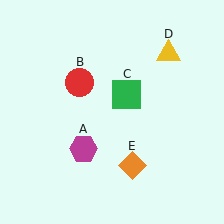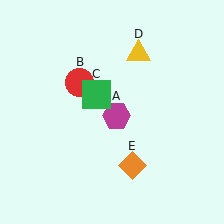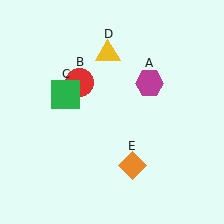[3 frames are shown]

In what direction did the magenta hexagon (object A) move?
The magenta hexagon (object A) moved up and to the right.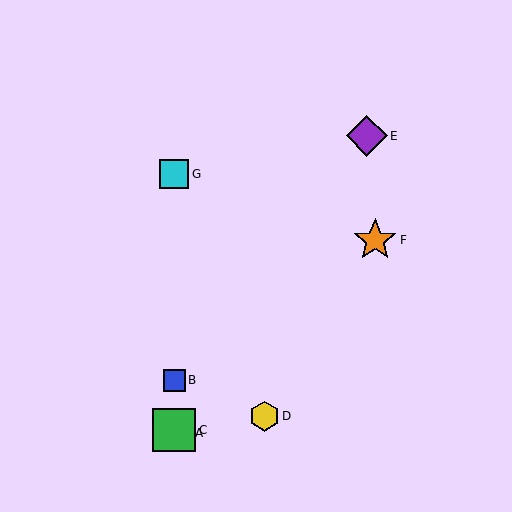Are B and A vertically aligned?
Yes, both are at x≈174.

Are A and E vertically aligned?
No, A is at x≈174 and E is at x≈367.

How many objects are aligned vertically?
4 objects (A, B, C, G) are aligned vertically.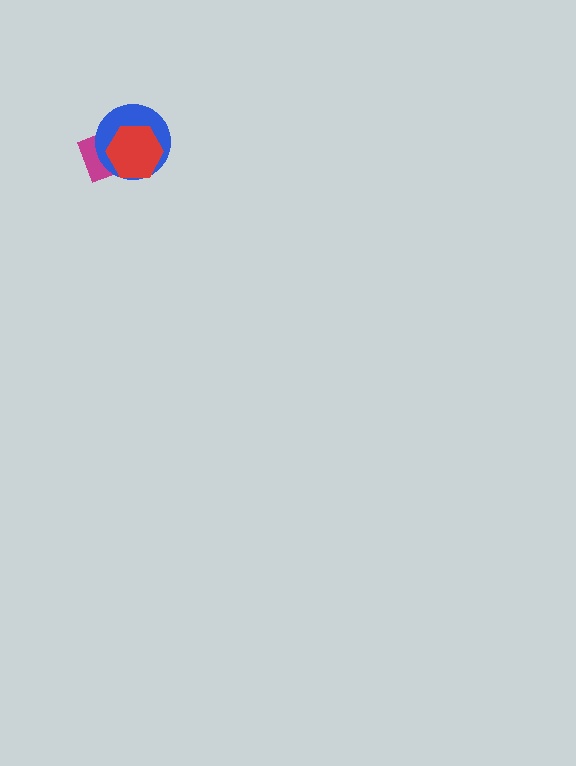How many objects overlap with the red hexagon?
2 objects overlap with the red hexagon.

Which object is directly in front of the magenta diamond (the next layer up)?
The blue circle is directly in front of the magenta diamond.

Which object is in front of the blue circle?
The red hexagon is in front of the blue circle.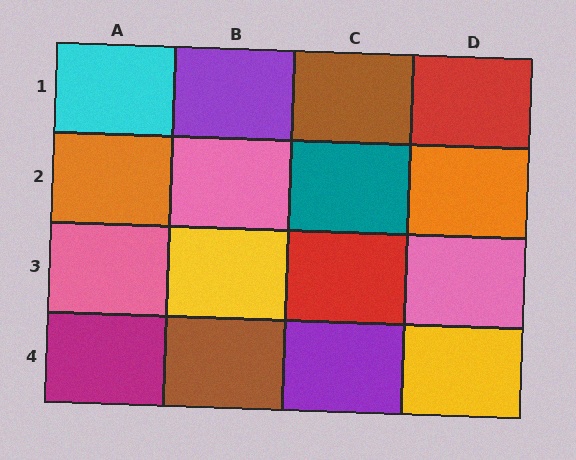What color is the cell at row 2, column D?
Orange.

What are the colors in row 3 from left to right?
Pink, yellow, red, pink.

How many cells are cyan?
1 cell is cyan.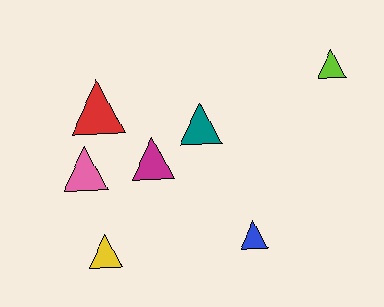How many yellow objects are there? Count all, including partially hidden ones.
There is 1 yellow object.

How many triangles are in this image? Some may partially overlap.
There are 7 triangles.